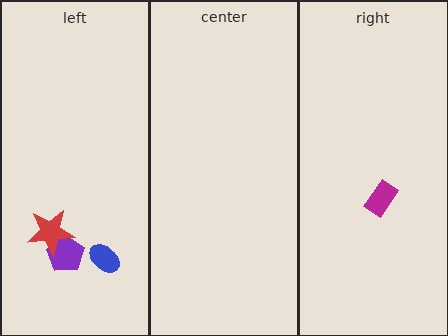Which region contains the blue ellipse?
The left region.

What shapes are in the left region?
The blue ellipse, the purple pentagon, the red star.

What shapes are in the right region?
The magenta rectangle.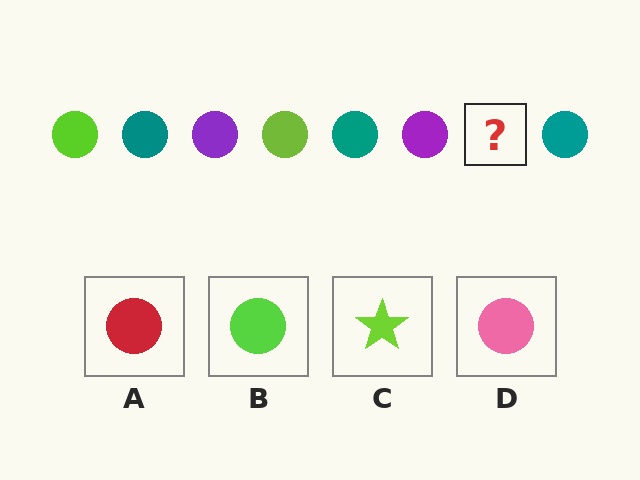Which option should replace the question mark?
Option B.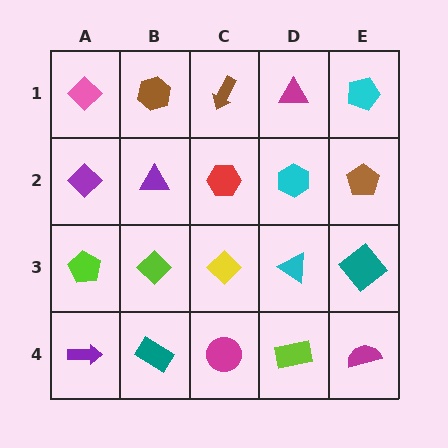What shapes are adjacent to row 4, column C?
A yellow diamond (row 3, column C), a teal rectangle (row 4, column B), a lime rectangle (row 4, column D).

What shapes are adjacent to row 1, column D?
A cyan hexagon (row 2, column D), a brown arrow (row 1, column C), a cyan pentagon (row 1, column E).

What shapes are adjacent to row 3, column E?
A brown pentagon (row 2, column E), a magenta semicircle (row 4, column E), a cyan triangle (row 3, column D).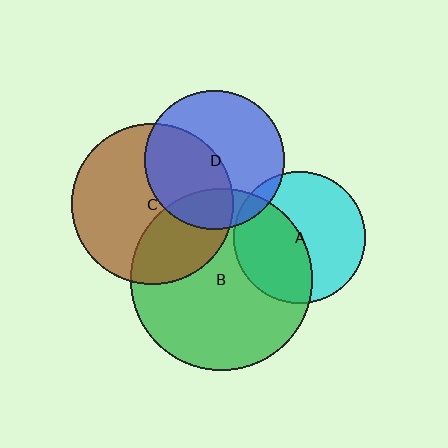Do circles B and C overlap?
Yes.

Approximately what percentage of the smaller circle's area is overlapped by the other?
Approximately 30%.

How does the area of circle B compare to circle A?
Approximately 1.9 times.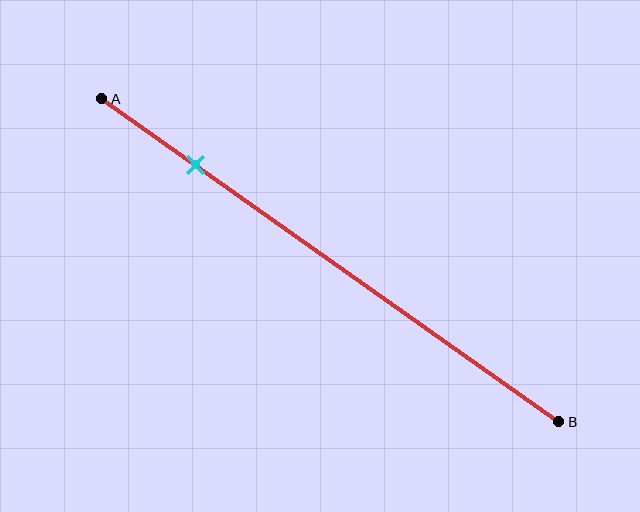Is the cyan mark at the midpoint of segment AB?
No, the mark is at about 20% from A, not at the 50% midpoint.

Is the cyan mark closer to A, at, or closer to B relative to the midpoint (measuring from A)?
The cyan mark is closer to point A than the midpoint of segment AB.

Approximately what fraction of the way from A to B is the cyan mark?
The cyan mark is approximately 20% of the way from A to B.